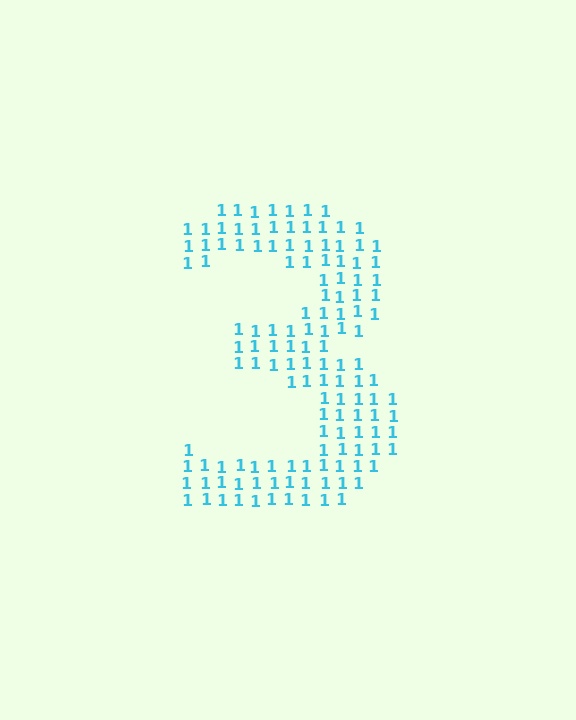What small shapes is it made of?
It is made of small digit 1's.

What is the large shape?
The large shape is the digit 3.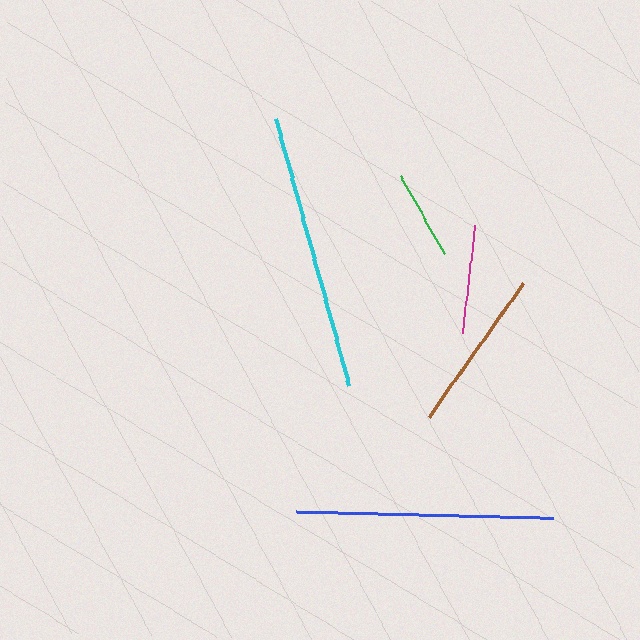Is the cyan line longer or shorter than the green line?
The cyan line is longer than the green line.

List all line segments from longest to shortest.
From longest to shortest: cyan, blue, brown, magenta, green.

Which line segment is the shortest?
The green line is the shortest at approximately 90 pixels.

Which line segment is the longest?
The cyan line is the longest at approximately 277 pixels.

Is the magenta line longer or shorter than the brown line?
The brown line is longer than the magenta line.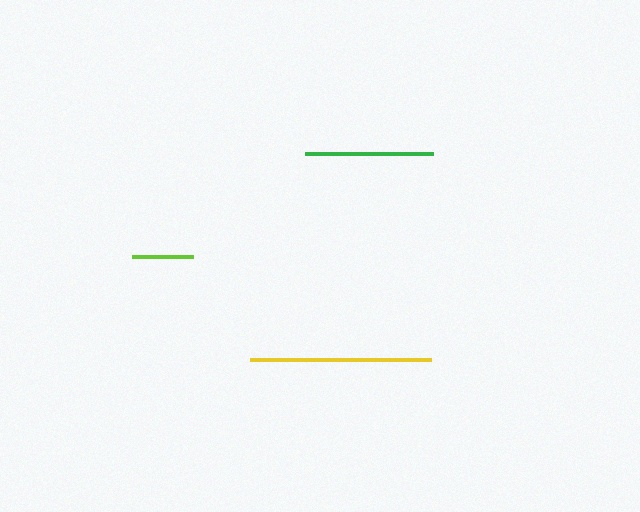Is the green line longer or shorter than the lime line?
The green line is longer than the lime line.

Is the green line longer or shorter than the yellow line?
The yellow line is longer than the green line.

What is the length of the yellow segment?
The yellow segment is approximately 181 pixels long.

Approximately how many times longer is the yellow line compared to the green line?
The yellow line is approximately 1.4 times the length of the green line.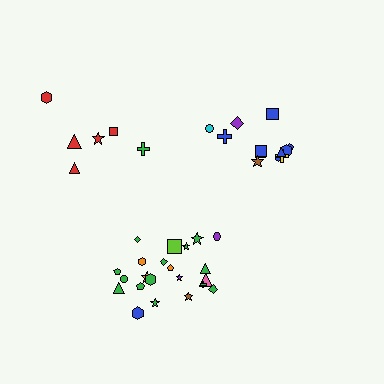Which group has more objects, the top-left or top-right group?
The top-right group.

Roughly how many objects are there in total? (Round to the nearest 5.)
Roughly 40 objects in total.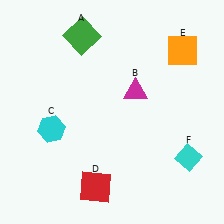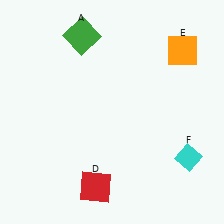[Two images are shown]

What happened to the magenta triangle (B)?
The magenta triangle (B) was removed in Image 2. It was in the top-right area of Image 1.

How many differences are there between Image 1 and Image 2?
There are 2 differences between the two images.